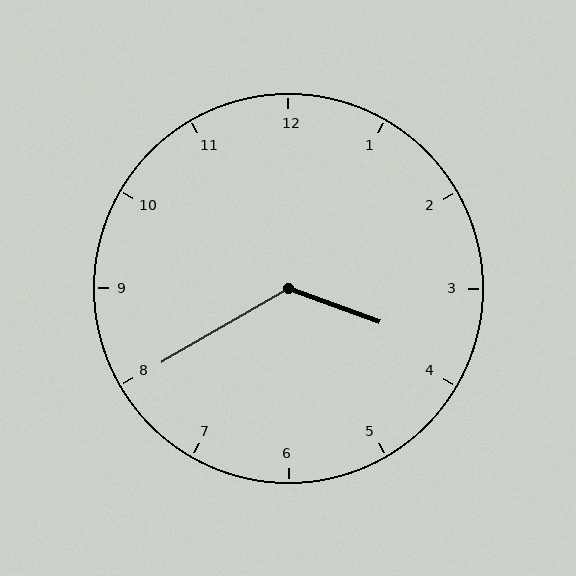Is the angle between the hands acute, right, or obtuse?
It is obtuse.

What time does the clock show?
3:40.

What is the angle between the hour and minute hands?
Approximately 130 degrees.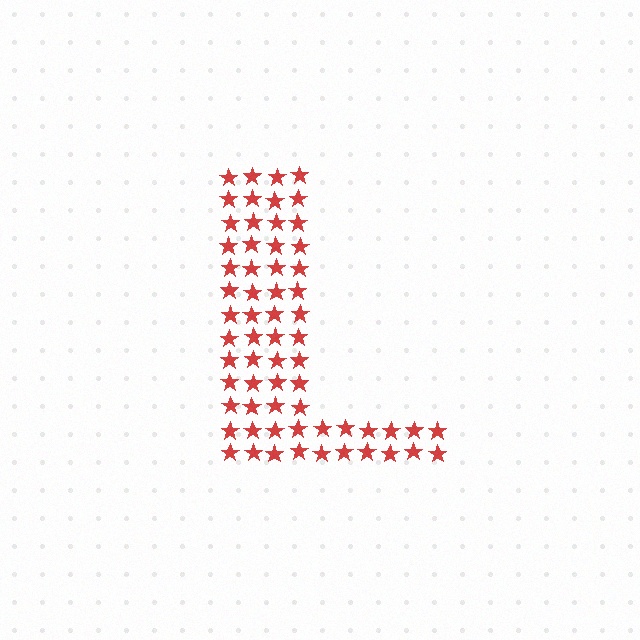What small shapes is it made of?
It is made of small stars.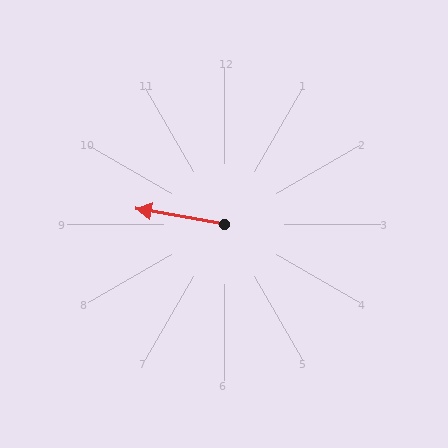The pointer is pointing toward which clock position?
Roughly 9 o'clock.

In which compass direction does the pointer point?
West.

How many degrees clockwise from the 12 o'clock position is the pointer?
Approximately 280 degrees.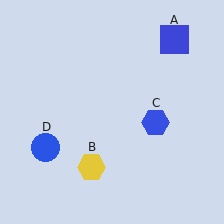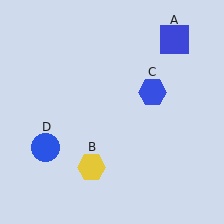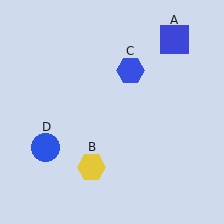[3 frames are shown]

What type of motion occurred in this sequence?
The blue hexagon (object C) rotated counterclockwise around the center of the scene.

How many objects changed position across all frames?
1 object changed position: blue hexagon (object C).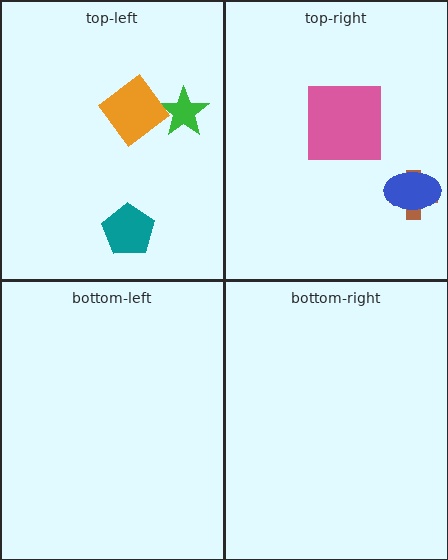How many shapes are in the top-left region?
3.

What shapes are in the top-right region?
The pink square, the brown cross, the blue ellipse.